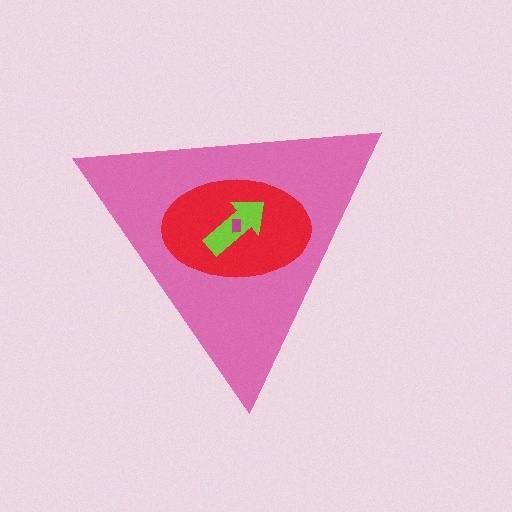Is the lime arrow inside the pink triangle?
Yes.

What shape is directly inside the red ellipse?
The lime arrow.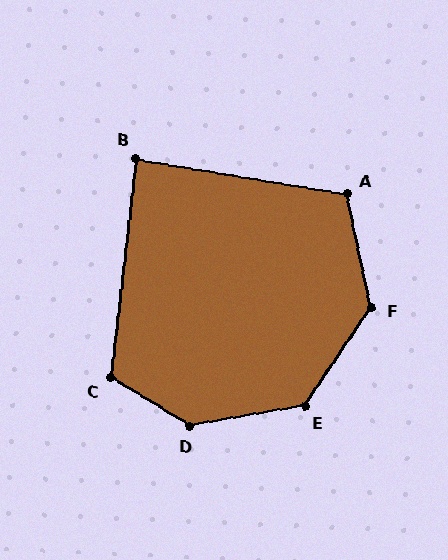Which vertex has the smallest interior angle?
B, at approximately 87 degrees.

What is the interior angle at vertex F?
Approximately 134 degrees (obtuse).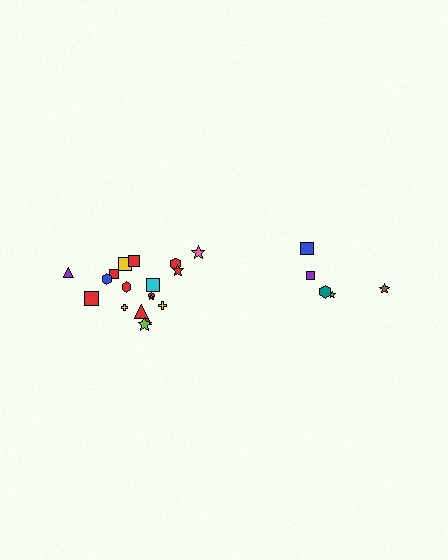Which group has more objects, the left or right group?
The left group.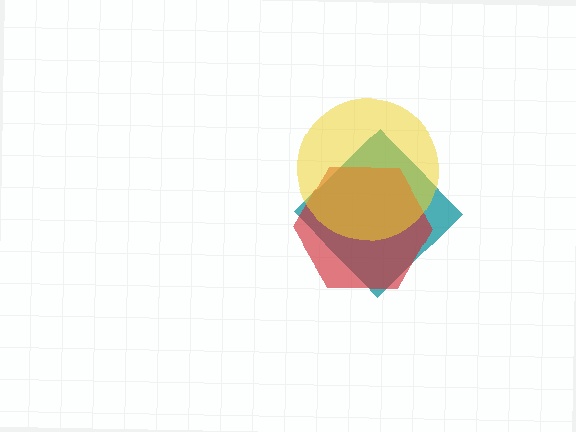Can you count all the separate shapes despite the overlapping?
Yes, there are 3 separate shapes.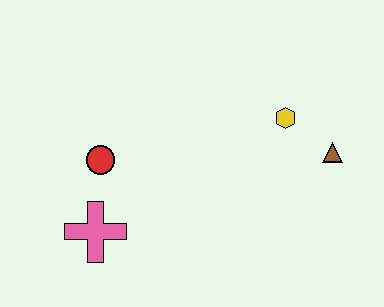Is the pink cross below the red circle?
Yes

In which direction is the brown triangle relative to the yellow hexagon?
The brown triangle is to the right of the yellow hexagon.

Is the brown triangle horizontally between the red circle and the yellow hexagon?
No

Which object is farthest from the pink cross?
The brown triangle is farthest from the pink cross.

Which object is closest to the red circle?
The pink cross is closest to the red circle.